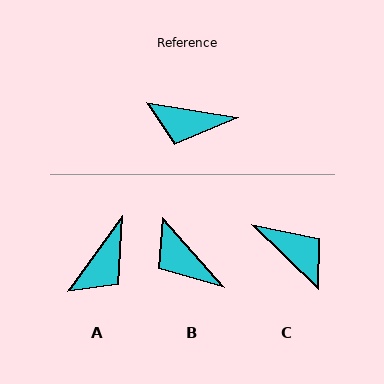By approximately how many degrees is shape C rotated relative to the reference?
Approximately 145 degrees counter-clockwise.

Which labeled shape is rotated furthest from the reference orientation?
C, about 145 degrees away.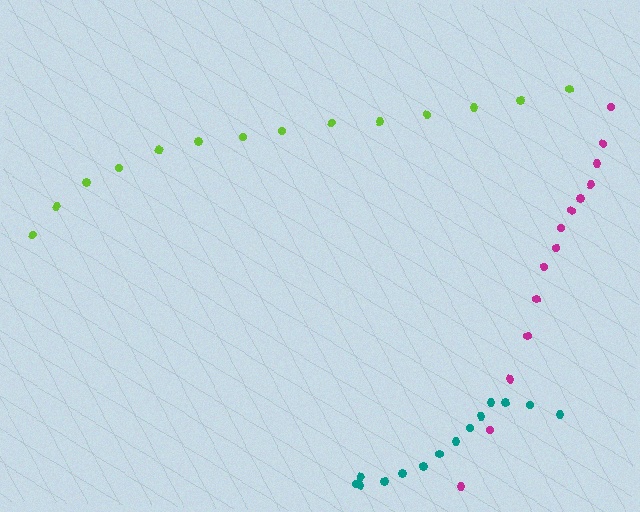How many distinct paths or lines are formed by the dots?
There are 3 distinct paths.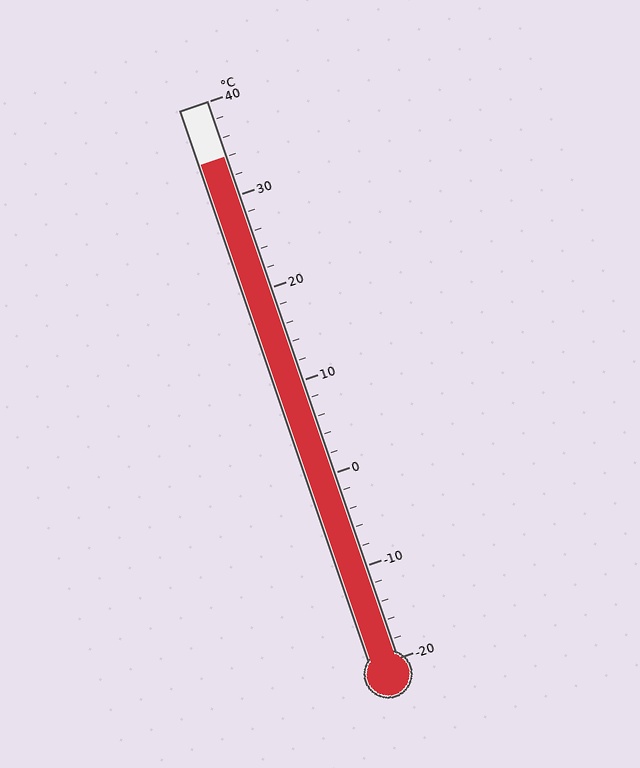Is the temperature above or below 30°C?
The temperature is above 30°C.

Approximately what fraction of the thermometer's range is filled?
The thermometer is filled to approximately 90% of its range.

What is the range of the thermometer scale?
The thermometer scale ranges from -20°C to 40°C.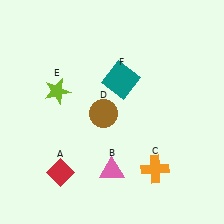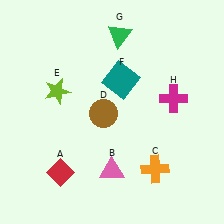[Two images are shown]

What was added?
A green triangle (G), a magenta cross (H) were added in Image 2.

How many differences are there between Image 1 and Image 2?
There are 2 differences between the two images.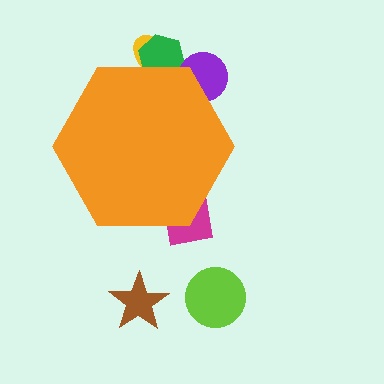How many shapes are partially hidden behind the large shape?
4 shapes are partially hidden.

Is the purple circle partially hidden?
Yes, the purple circle is partially hidden behind the orange hexagon.